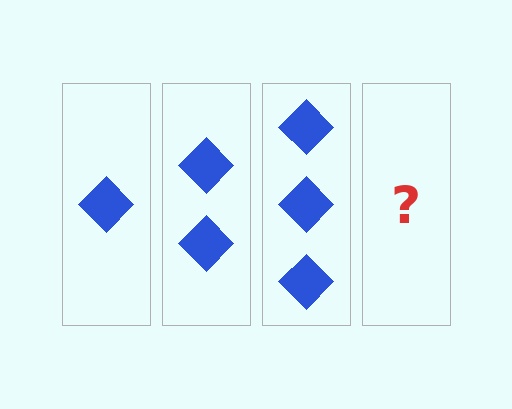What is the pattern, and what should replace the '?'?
The pattern is that each step adds one more diamond. The '?' should be 4 diamonds.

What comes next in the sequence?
The next element should be 4 diamonds.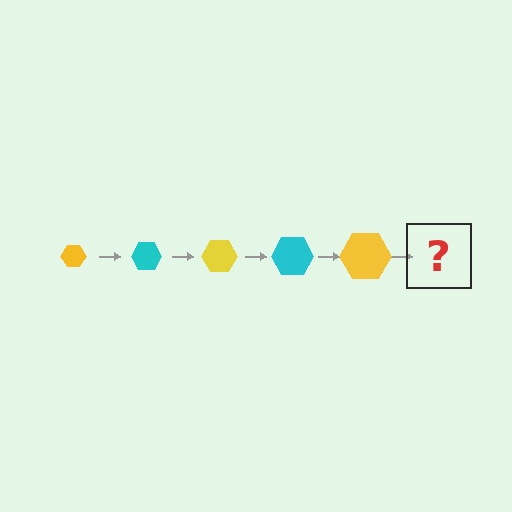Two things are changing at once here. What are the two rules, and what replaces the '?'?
The two rules are that the hexagon grows larger each step and the color cycles through yellow and cyan. The '?' should be a cyan hexagon, larger than the previous one.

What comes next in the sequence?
The next element should be a cyan hexagon, larger than the previous one.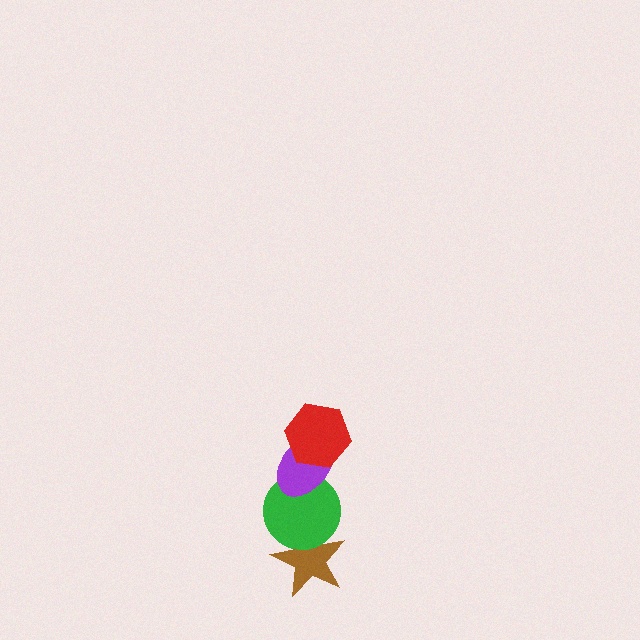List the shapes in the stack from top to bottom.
From top to bottom: the red hexagon, the purple ellipse, the green circle, the brown star.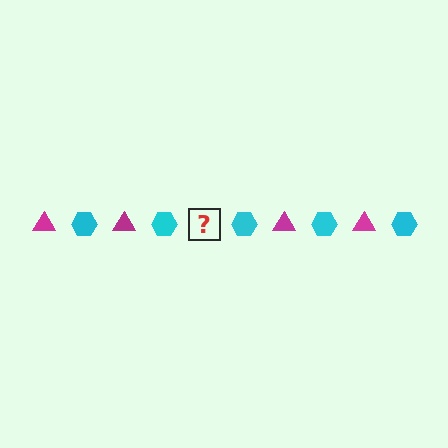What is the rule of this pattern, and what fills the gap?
The rule is that the pattern alternates between magenta triangle and cyan hexagon. The gap should be filled with a magenta triangle.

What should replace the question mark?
The question mark should be replaced with a magenta triangle.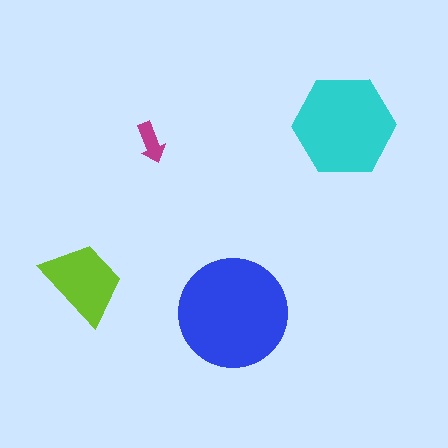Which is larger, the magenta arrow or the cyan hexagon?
The cyan hexagon.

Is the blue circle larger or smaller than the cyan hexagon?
Larger.